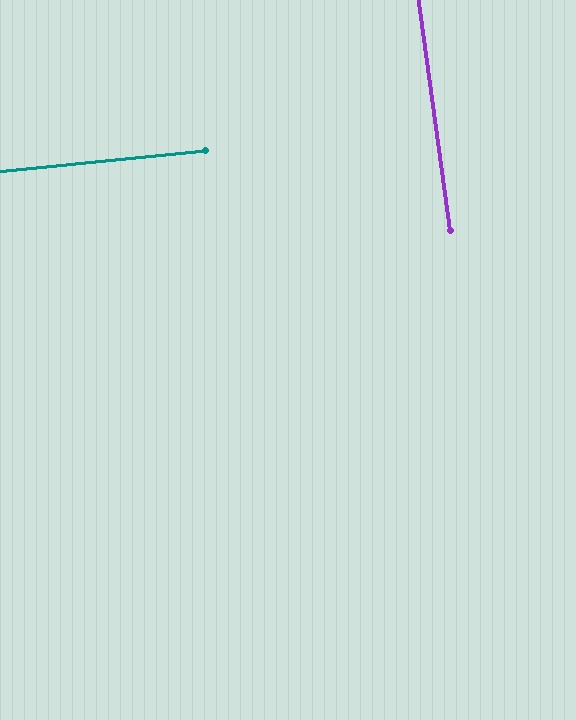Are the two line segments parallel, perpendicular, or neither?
Perpendicular — they meet at approximately 88°.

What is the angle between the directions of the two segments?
Approximately 88 degrees.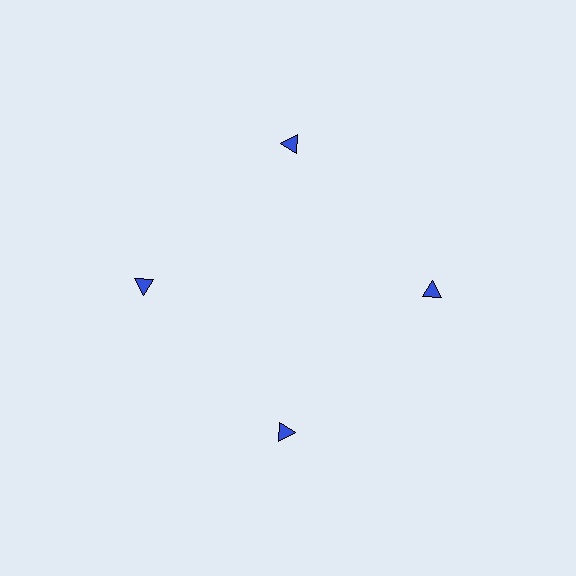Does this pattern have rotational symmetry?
Yes, this pattern has 4-fold rotational symmetry. It looks the same after rotating 90 degrees around the center.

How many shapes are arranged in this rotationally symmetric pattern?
There are 4 shapes, arranged in 4 groups of 1.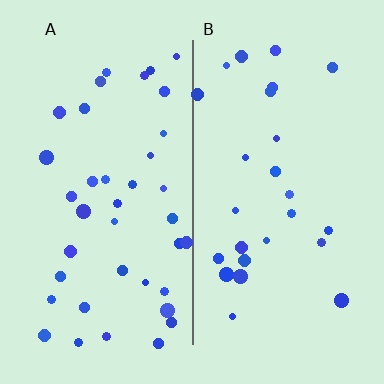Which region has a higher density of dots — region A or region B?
A (the left).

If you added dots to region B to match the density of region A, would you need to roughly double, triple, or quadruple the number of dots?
Approximately double.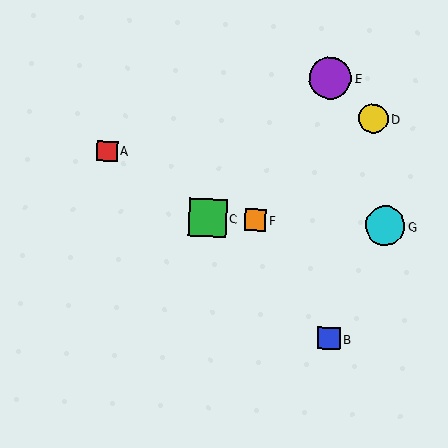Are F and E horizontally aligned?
No, F is at y≈220 and E is at y≈78.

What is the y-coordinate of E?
Object E is at y≈78.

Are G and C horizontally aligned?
Yes, both are at y≈226.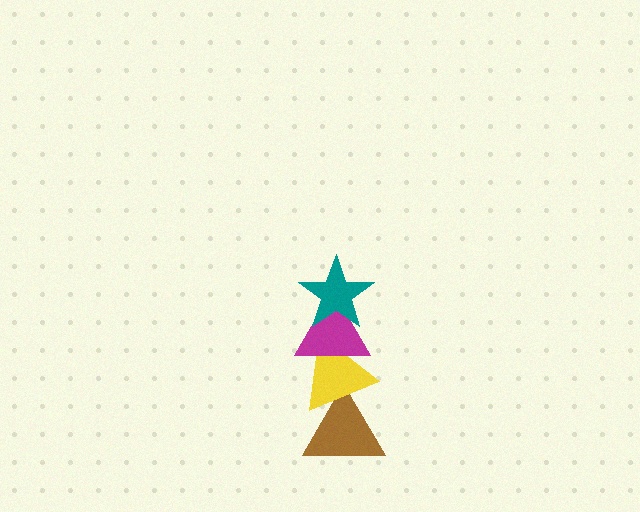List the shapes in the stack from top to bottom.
From top to bottom: the teal star, the magenta triangle, the yellow triangle, the brown triangle.